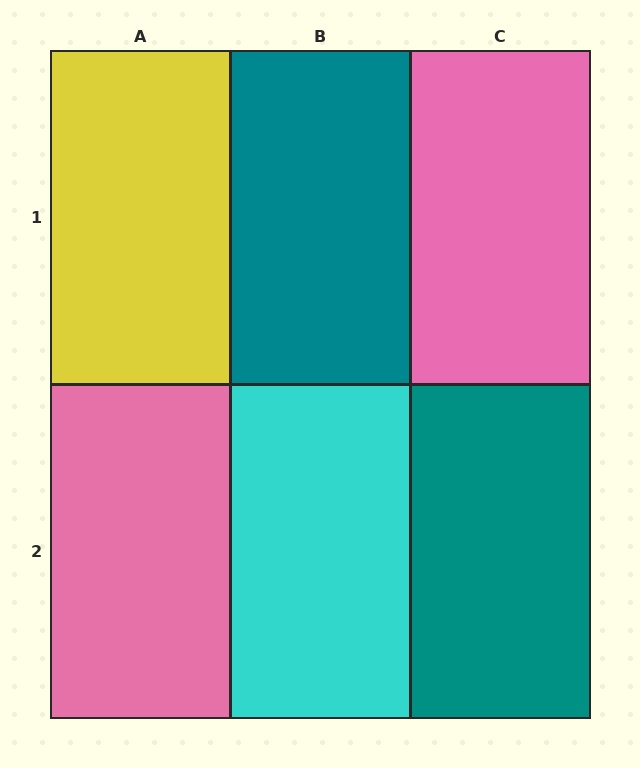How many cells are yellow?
1 cell is yellow.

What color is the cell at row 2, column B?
Cyan.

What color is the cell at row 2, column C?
Teal.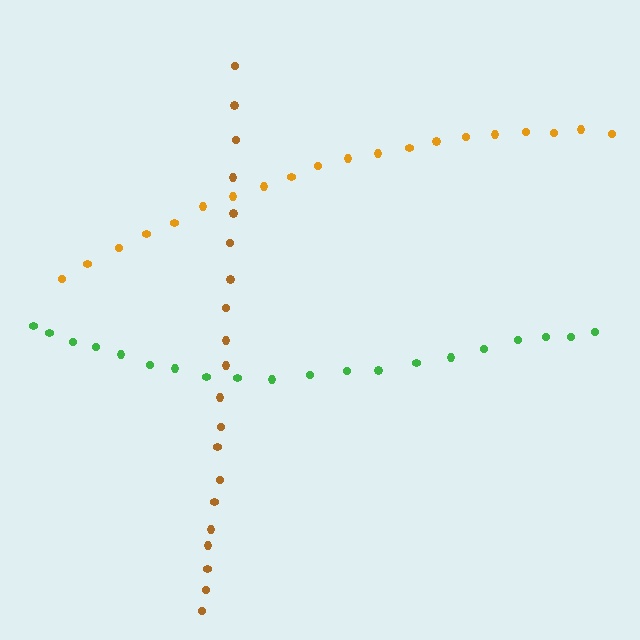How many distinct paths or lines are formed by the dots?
There are 3 distinct paths.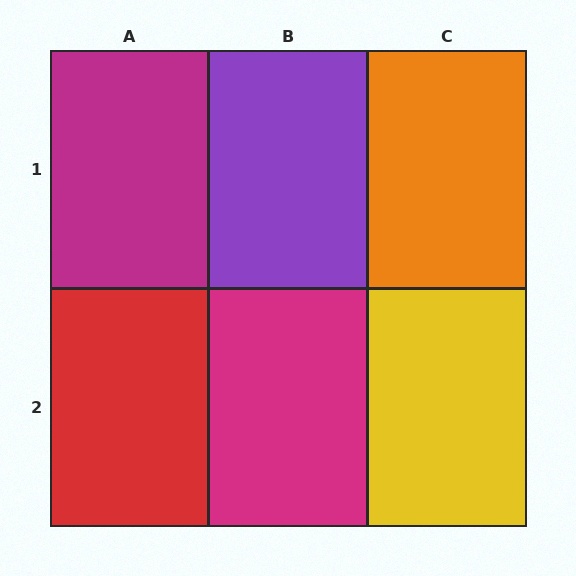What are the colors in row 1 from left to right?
Magenta, purple, orange.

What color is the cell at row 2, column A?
Red.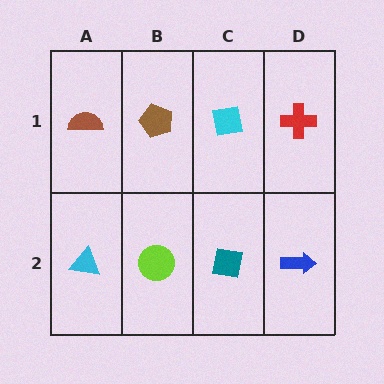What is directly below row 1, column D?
A blue arrow.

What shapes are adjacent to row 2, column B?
A brown pentagon (row 1, column B), a cyan triangle (row 2, column A), a teal square (row 2, column C).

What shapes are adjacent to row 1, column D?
A blue arrow (row 2, column D), a cyan square (row 1, column C).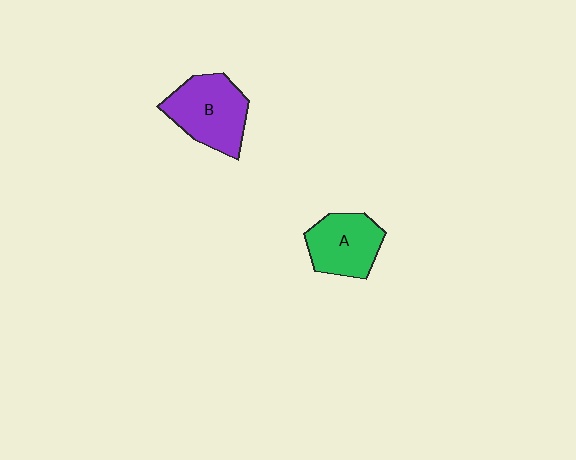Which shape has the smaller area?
Shape A (green).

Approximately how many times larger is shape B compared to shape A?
Approximately 1.2 times.